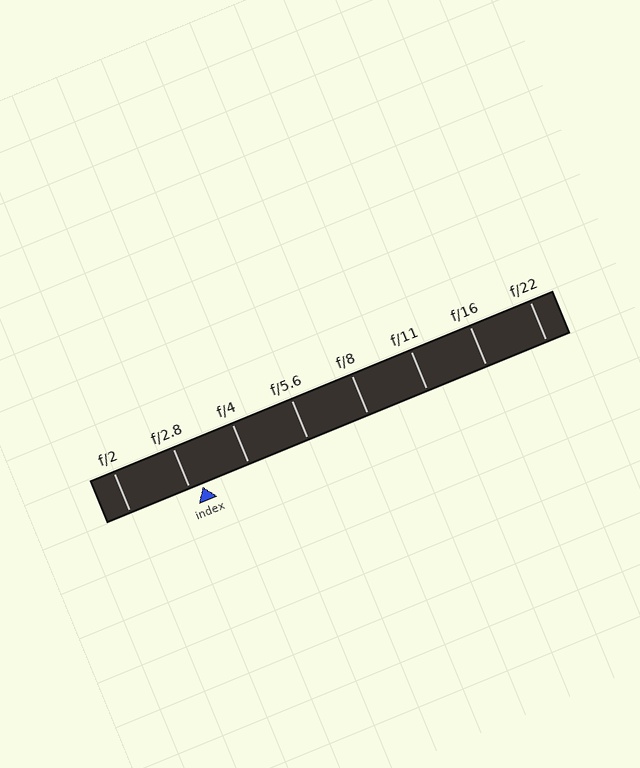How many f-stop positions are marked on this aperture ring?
There are 8 f-stop positions marked.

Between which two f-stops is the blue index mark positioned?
The index mark is between f/2.8 and f/4.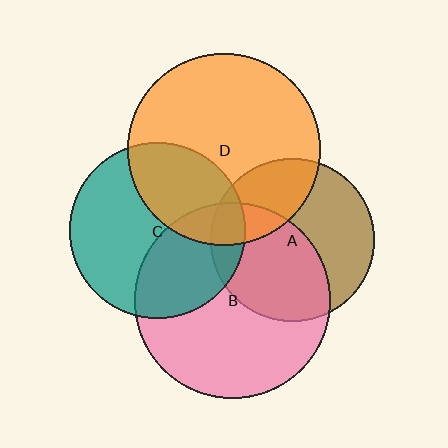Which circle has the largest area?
Circle B (pink).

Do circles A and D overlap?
Yes.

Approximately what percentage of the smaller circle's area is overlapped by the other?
Approximately 30%.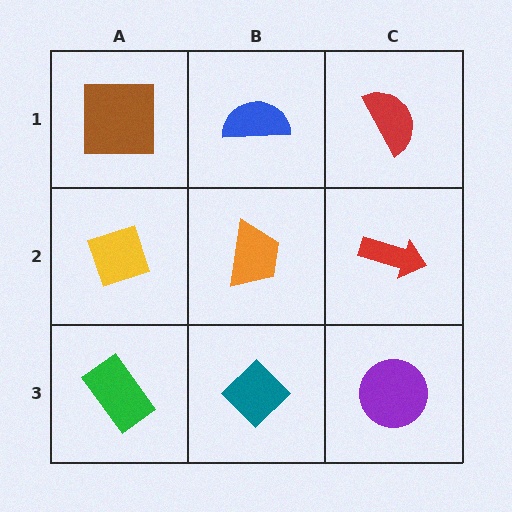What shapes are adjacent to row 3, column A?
A yellow diamond (row 2, column A), a teal diamond (row 3, column B).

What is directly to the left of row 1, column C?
A blue semicircle.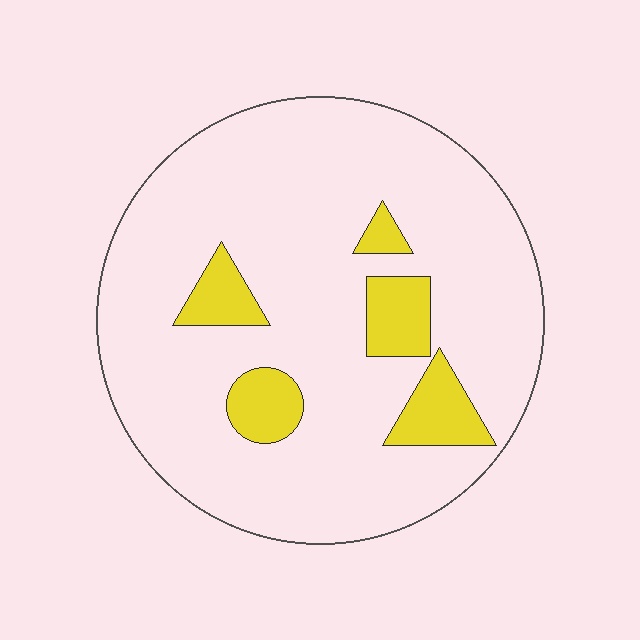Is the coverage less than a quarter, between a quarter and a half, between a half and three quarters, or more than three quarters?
Less than a quarter.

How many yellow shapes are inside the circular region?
5.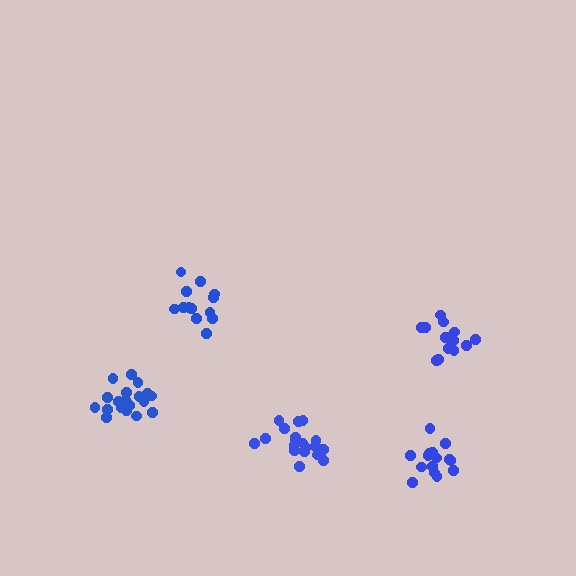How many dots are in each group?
Group 1: 14 dots, Group 2: 19 dots, Group 3: 15 dots, Group 4: 19 dots, Group 5: 13 dots (80 total).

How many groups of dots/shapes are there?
There are 5 groups.